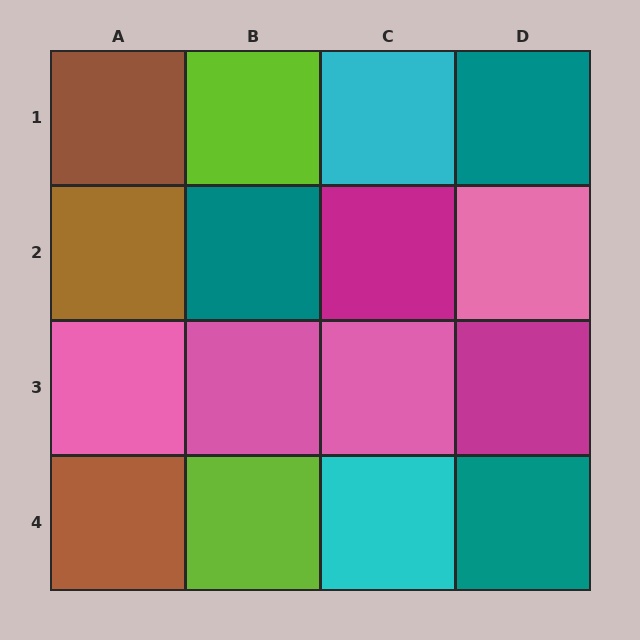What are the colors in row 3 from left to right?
Pink, pink, pink, magenta.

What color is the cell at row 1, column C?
Cyan.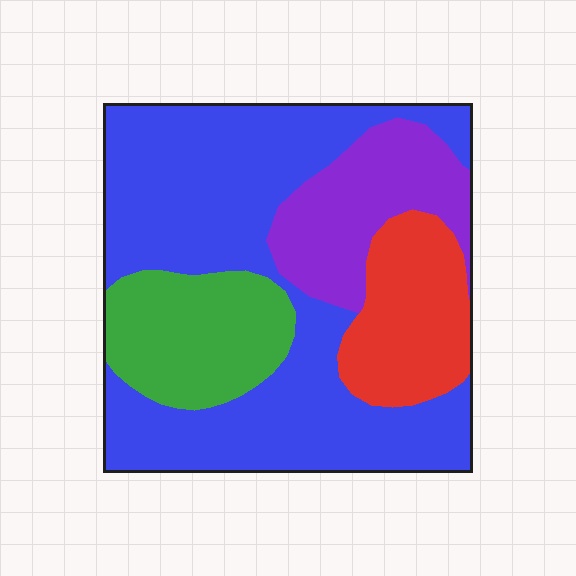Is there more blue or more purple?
Blue.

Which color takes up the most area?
Blue, at roughly 55%.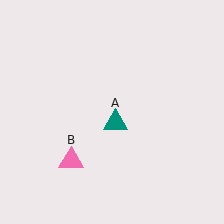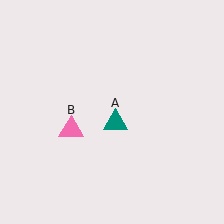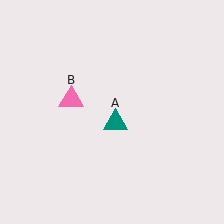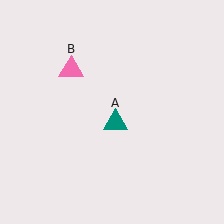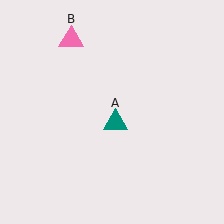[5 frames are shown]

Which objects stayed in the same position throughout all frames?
Teal triangle (object A) remained stationary.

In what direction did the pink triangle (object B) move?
The pink triangle (object B) moved up.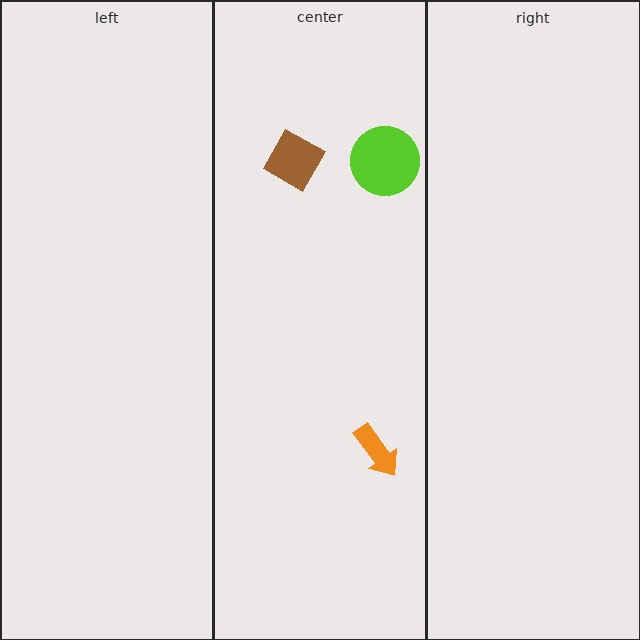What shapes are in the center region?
The brown square, the lime circle, the orange arrow.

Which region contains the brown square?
The center region.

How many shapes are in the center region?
3.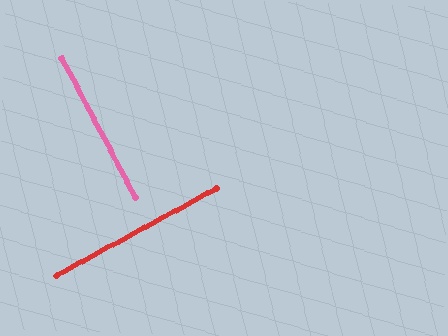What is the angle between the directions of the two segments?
Approximately 89 degrees.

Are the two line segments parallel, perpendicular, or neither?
Perpendicular — they meet at approximately 89°.